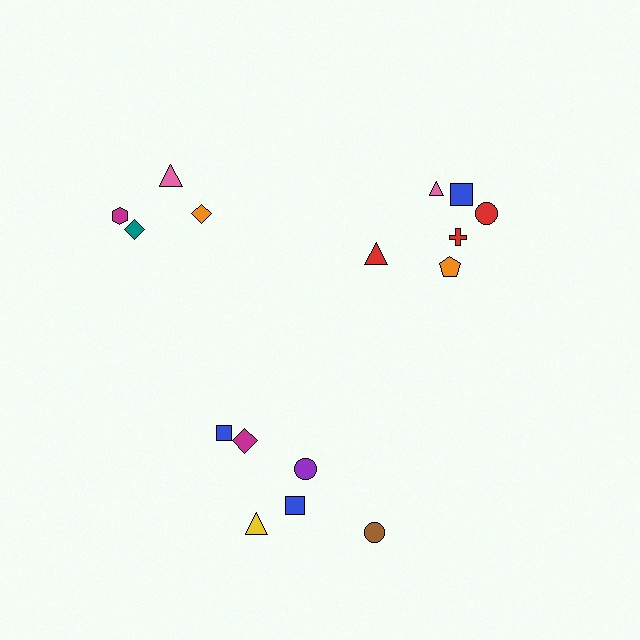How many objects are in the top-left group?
There are 4 objects.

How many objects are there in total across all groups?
There are 16 objects.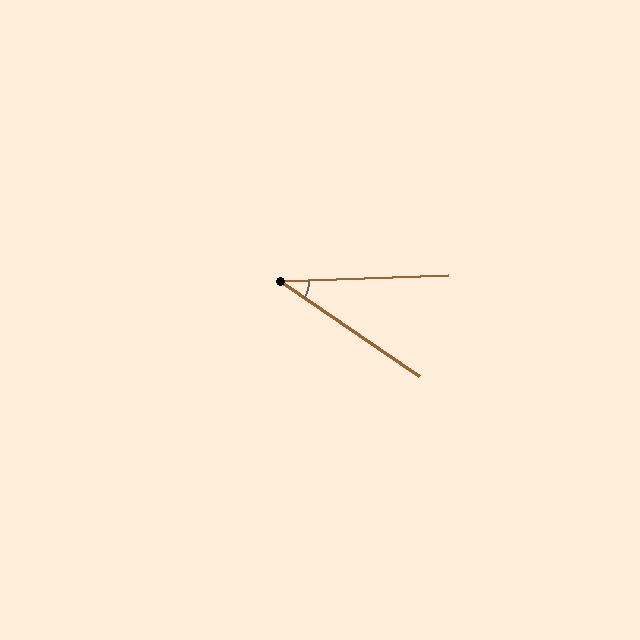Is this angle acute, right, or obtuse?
It is acute.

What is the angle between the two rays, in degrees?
Approximately 36 degrees.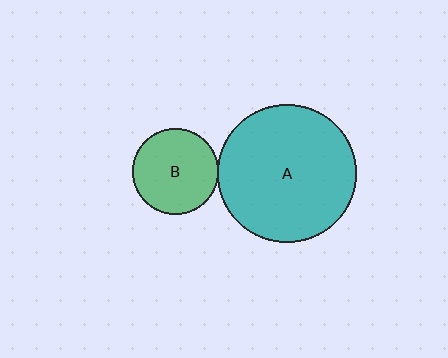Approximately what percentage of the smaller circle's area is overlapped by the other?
Approximately 5%.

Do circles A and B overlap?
Yes.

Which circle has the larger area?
Circle A (teal).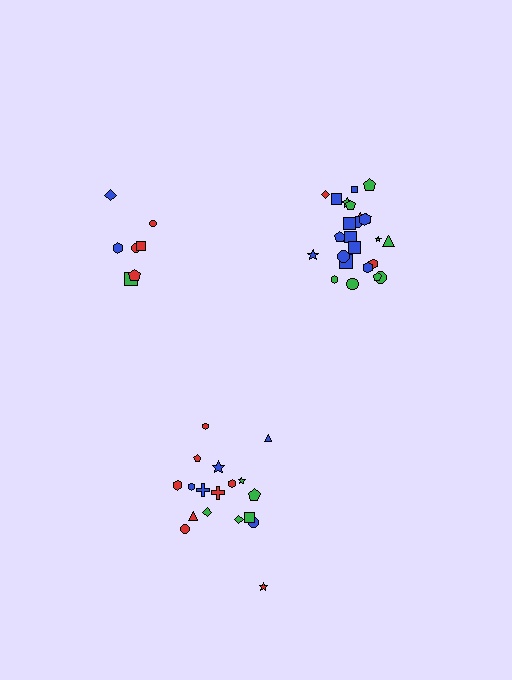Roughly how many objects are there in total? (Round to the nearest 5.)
Roughly 50 objects in total.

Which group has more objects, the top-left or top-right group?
The top-right group.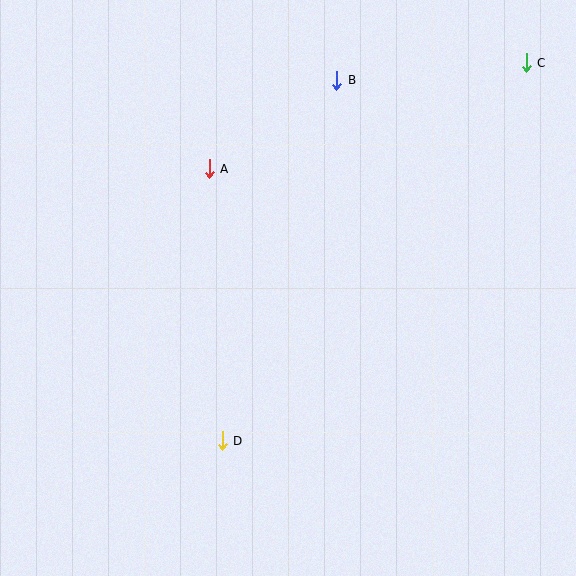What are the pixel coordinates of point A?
Point A is at (209, 169).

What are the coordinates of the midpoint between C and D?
The midpoint between C and D is at (374, 252).